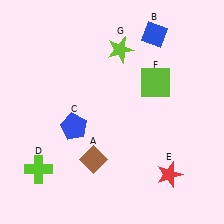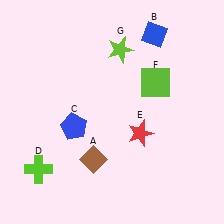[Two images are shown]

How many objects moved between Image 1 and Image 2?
1 object moved between the two images.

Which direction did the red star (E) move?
The red star (E) moved up.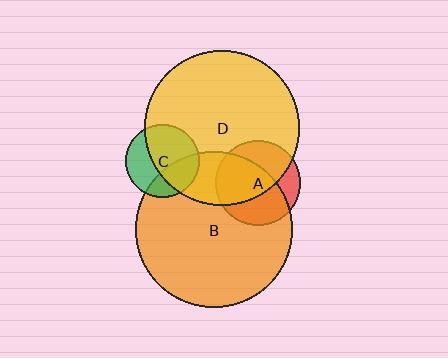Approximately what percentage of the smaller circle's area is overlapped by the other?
Approximately 60%.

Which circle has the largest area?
Circle B (orange).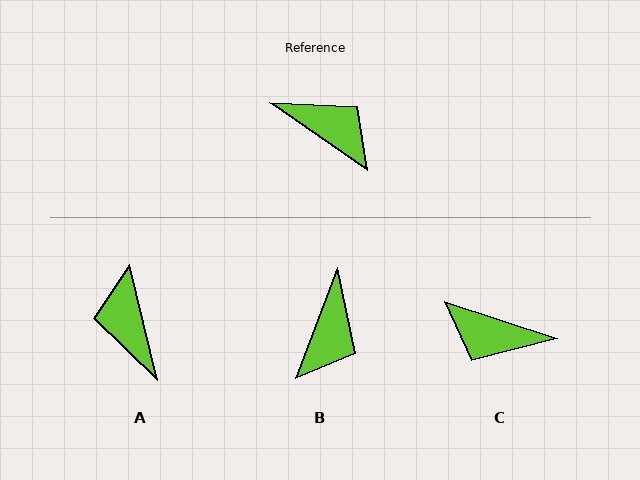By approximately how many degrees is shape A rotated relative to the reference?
Approximately 138 degrees counter-clockwise.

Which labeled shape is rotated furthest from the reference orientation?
C, about 164 degrees away.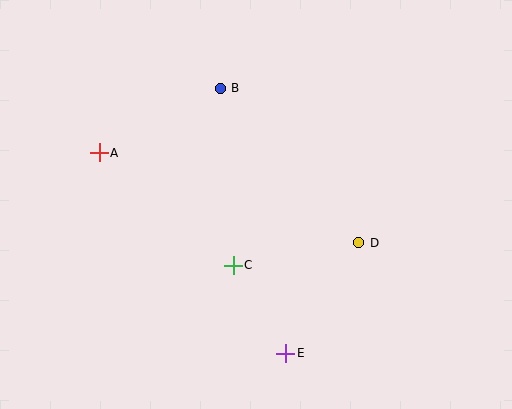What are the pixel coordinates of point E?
Point E is at (286, 353).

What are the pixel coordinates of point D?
Point D is at (359, 243).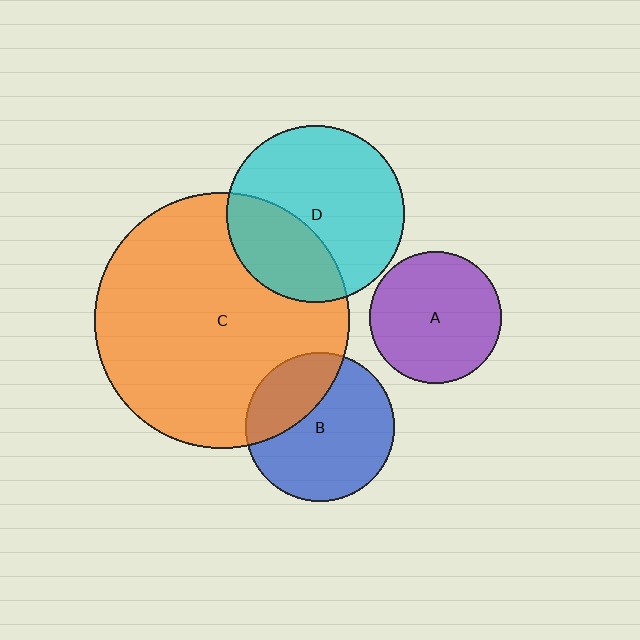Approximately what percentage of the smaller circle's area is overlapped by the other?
Approximately 35%.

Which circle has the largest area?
Circle C (orange).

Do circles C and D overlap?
Yes.